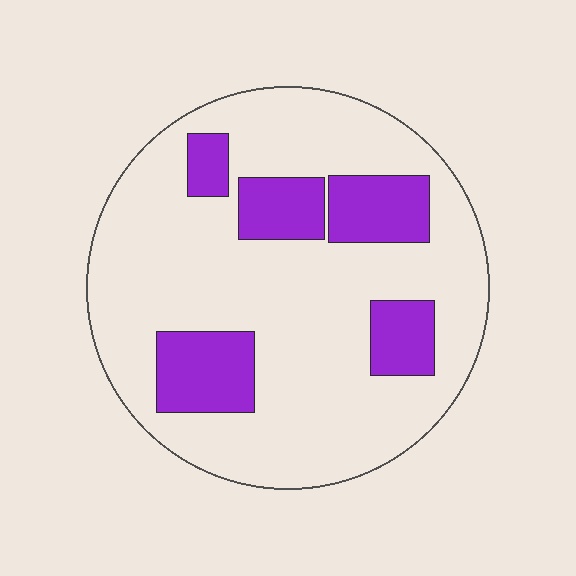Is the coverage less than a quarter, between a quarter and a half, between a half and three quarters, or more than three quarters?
Less than a quarter.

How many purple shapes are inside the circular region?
5.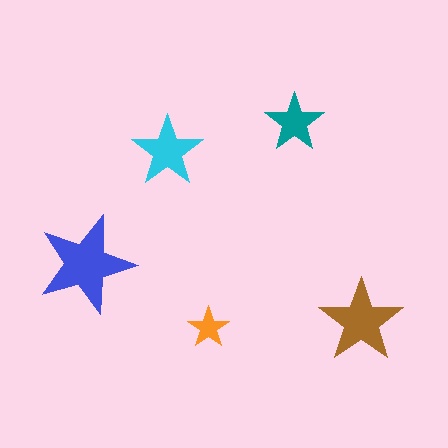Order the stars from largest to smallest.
the blue one, the brown one, the cyan one, the teal one, the orange one.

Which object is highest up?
The teal star is topmost.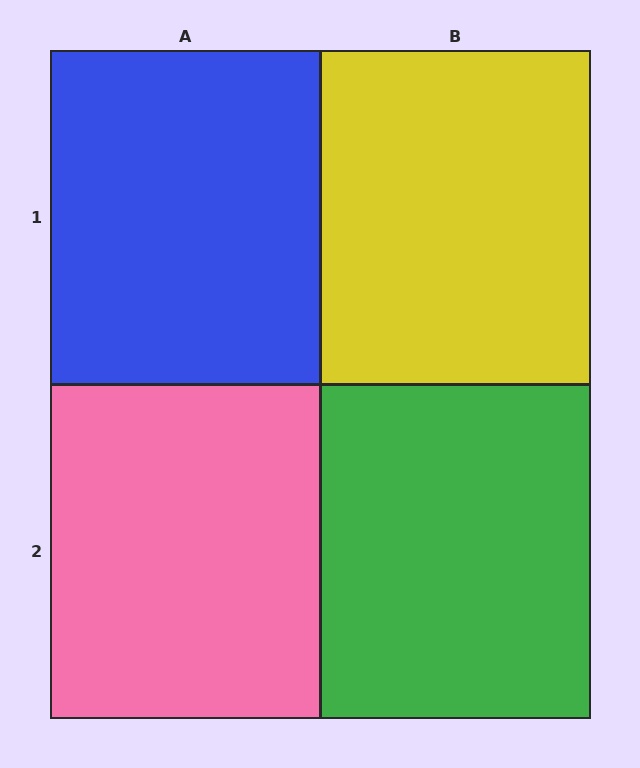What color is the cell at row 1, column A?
Blue.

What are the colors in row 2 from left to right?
Pink, green.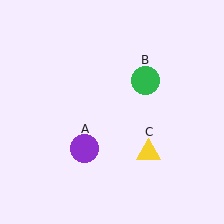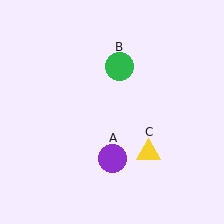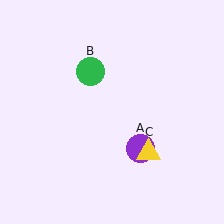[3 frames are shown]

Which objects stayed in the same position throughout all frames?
Yellow triangle (object C) remained stationary.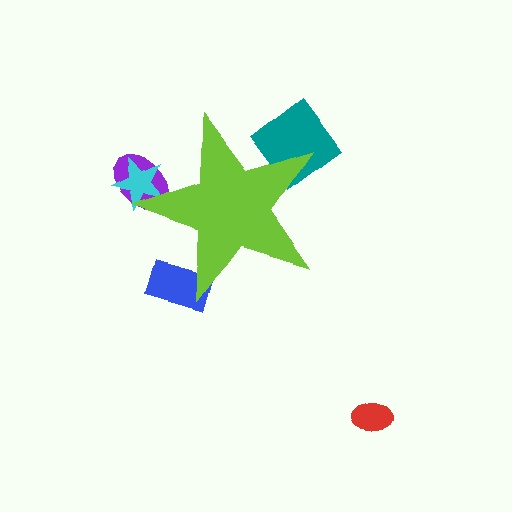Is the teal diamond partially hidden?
Yes, the teal diamond is partially hidden behind the lime star.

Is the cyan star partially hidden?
Yes, the cyan star is partially hidden behind the lime star.